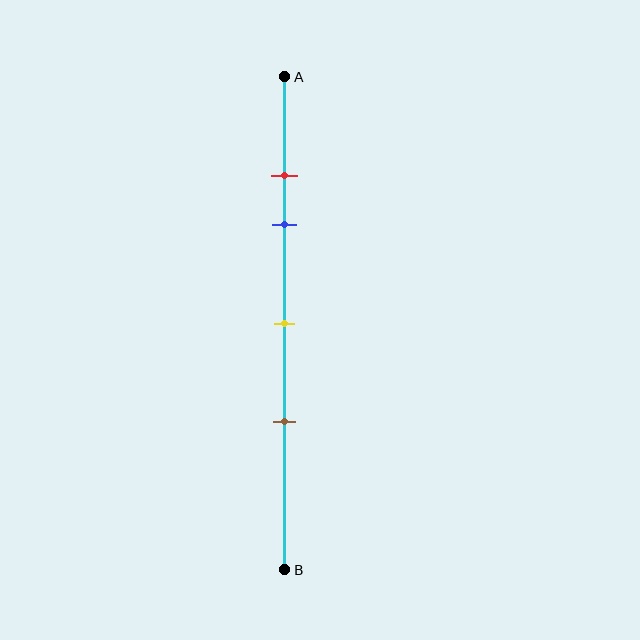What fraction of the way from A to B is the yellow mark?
The yellow mark is approximately 50% (0.5) of the way from A to B.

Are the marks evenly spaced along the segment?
No, the marks are not evenly spaced.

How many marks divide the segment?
There are 4 marks dividing the segment.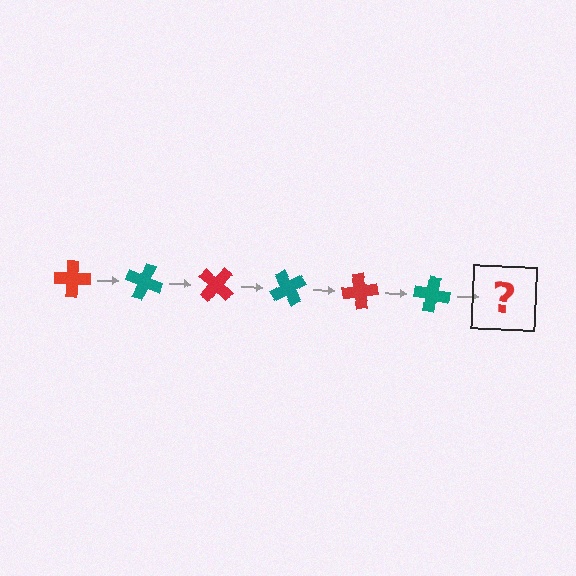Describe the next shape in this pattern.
It should be a red cross, rotated 120 degrees from the start.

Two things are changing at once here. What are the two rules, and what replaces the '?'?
The two rules are that it rotates 20 degrees each step and the color cycles through red and teal. The '?' should be a red cross, rotated 120 degrees from the start.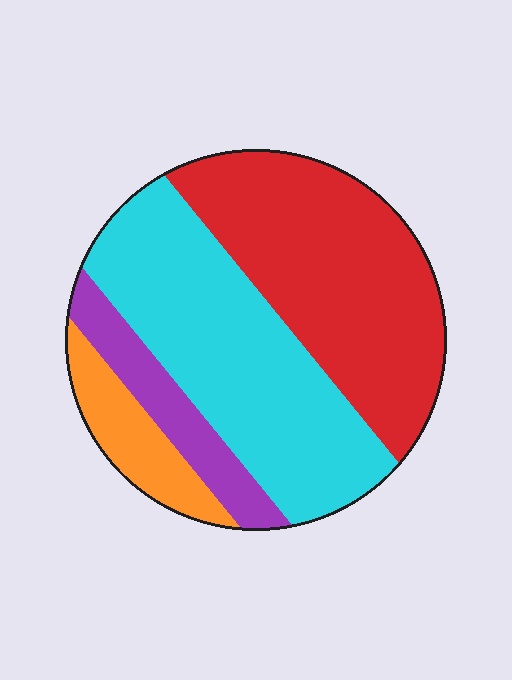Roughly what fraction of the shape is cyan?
Cyan covers 39% of the shape.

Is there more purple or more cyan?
Cyan.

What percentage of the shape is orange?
Orange takes up about one tenth (1/10) of the shape.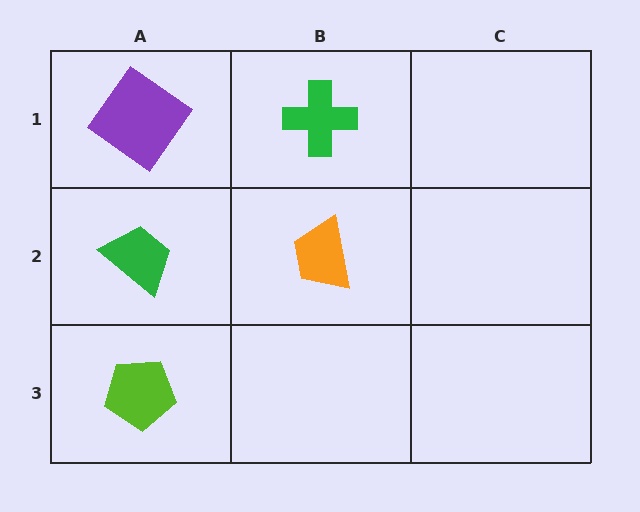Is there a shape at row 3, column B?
No, that cell is empty.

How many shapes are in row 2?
2 shapes.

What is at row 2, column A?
A green trapezoid.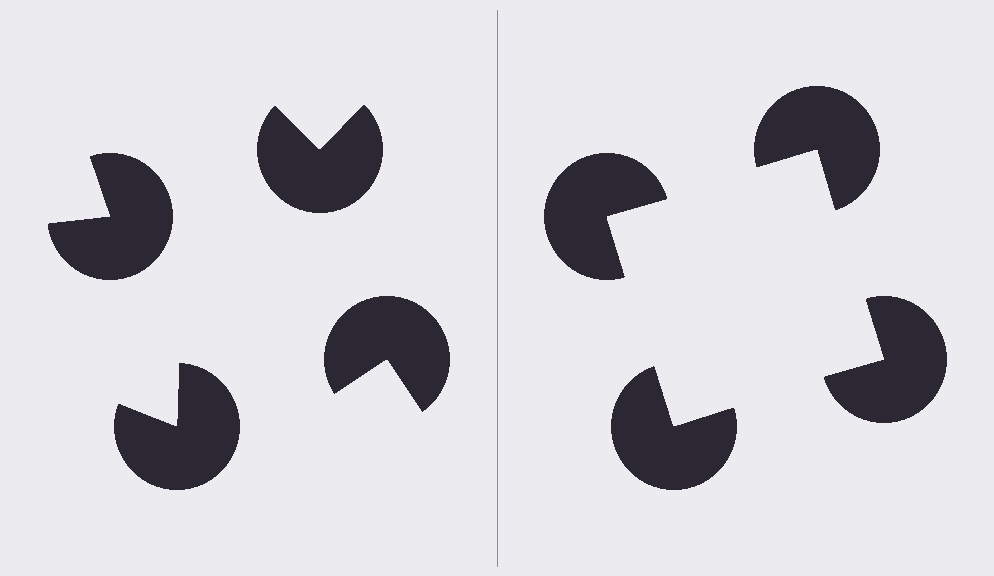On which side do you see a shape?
An illusory square appears on the right side. On the left side the wedge cuts are rotated, so no coherent shape forms.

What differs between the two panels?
The pac-man discs are positioned identically on both sides; only the wedge orientations differ. On the right they align to a square; on the left they are misaligned.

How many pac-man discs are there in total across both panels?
8 — 4 on each side.